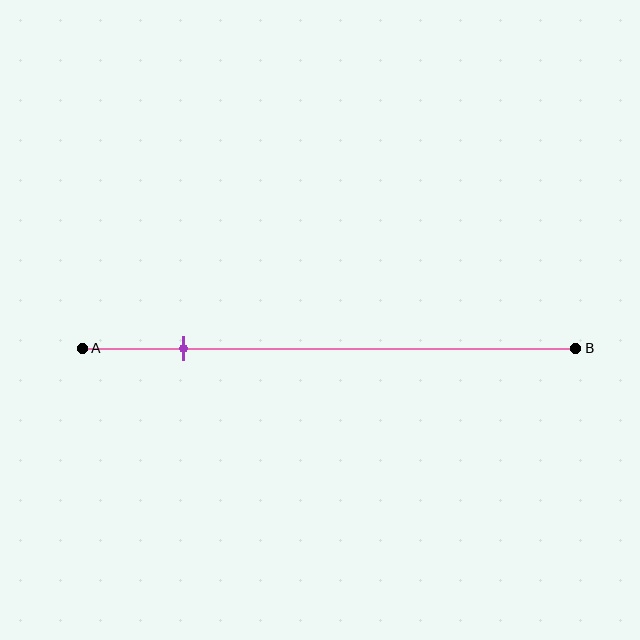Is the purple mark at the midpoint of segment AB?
No, the mark is at about 20% from A, not at the 50% midpoint.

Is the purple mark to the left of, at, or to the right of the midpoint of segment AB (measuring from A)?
The purple mark is to the left of the midpoint of segment AB.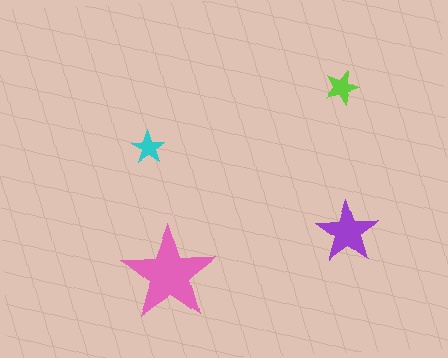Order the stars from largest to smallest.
the pink one, the purple one, the lime one, the cyan one.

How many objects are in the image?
There are 4 objects in the image.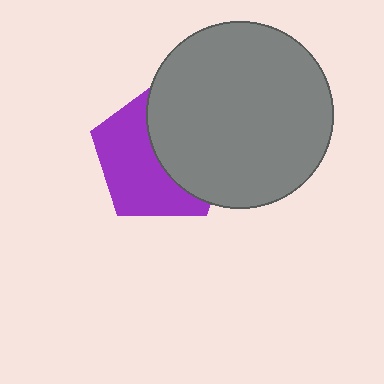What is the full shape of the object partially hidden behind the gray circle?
The partially hidden object is a purple pentagon.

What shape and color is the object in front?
The object in front is a gray circle.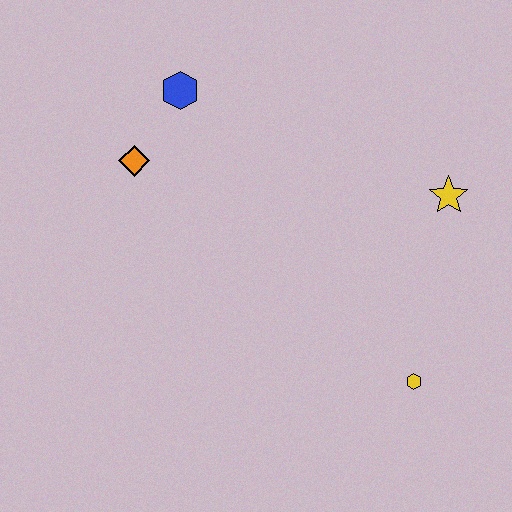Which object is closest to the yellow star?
The yellow hexagon is closest to the yellow star.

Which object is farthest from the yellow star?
The orange diamond is farthest from the yellow star.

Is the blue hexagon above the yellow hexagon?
Yes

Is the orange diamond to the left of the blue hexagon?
Yes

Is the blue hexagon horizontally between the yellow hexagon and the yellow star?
No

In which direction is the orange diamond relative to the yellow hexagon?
The orange diamond is to the left of the yellow hexagon.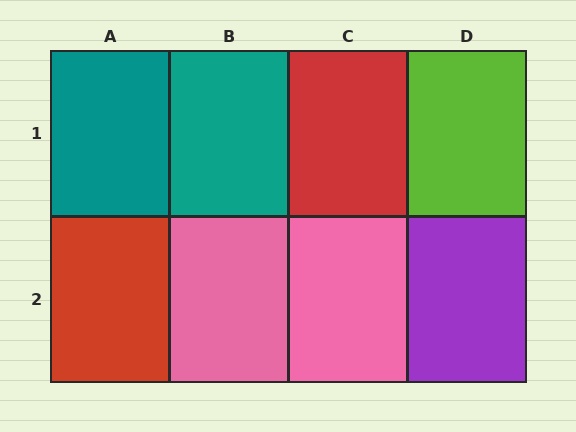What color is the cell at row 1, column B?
Teal.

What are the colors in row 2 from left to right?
Red, pink, pink, purple.